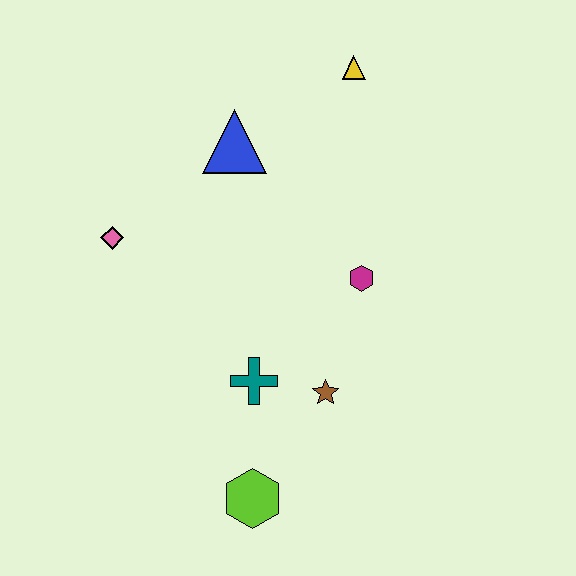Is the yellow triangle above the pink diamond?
Yes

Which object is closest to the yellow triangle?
The blue triangle is closest to the yellow triangle.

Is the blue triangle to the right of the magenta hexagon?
No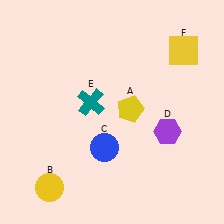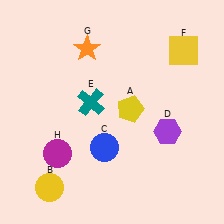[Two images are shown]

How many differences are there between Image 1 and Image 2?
There are 2 differences between the two images.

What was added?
An orange star (G), a magenta circle (H) were added in Image 2.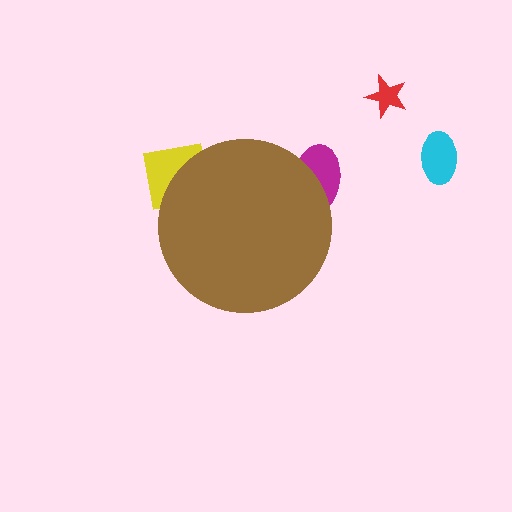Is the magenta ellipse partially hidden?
Yes, the magenta ellipse is partially hidden behind the brown circle.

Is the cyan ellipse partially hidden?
No, the cyan ellipse is fully visible.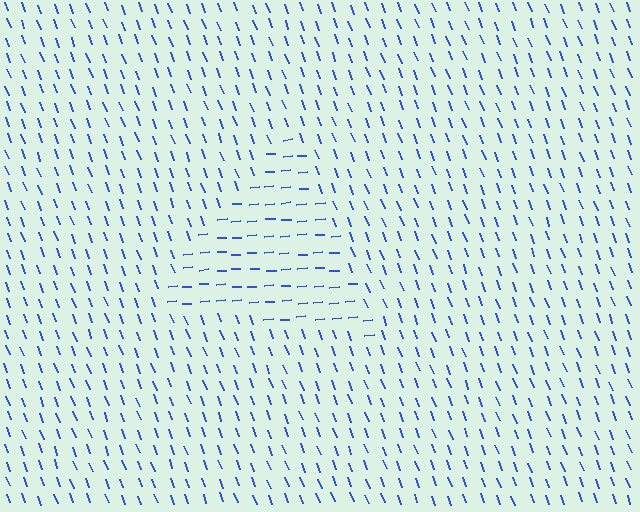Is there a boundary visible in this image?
Yes, there is a texture boundary formed by a change in line orientation.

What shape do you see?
I see a triangle.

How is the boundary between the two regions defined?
The boundary is defined purely by a change in line orientation (approximately 75 degrees difference). All lines are the same color and thickness.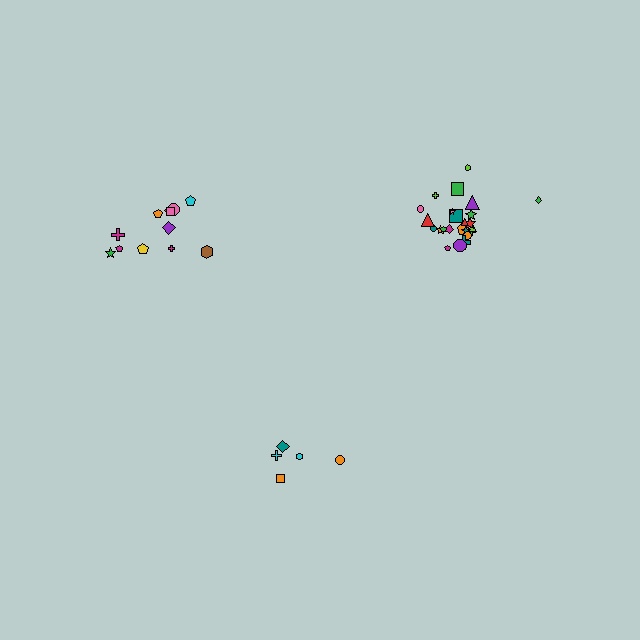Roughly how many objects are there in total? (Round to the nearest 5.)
Roughly 40 objects in total.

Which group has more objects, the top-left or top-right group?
The top-right group.